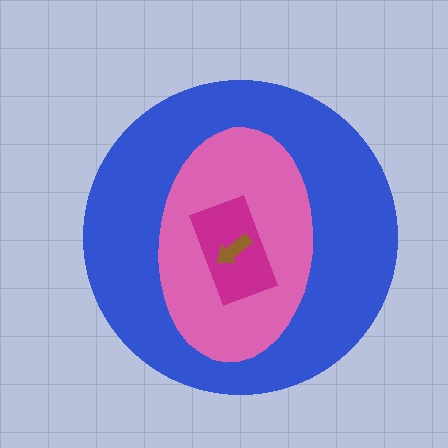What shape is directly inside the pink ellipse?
The magenta rectangle.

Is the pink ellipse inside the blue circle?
Yes.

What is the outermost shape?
The blue circle.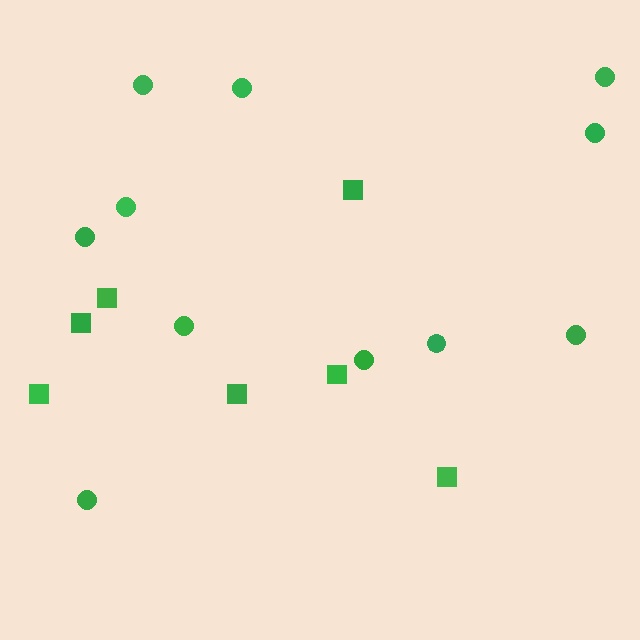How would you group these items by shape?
There are 2 groups: one group of circles (11) and one group of squares (7).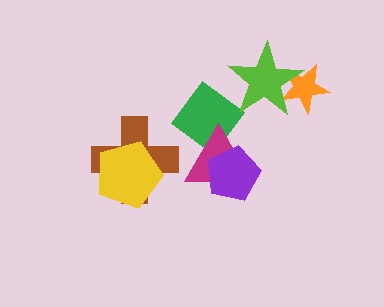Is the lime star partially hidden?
No, no other shape covers it.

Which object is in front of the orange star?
The lime star is in front of the orange star.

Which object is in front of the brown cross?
The yellow pentagon is in front of the brown cross.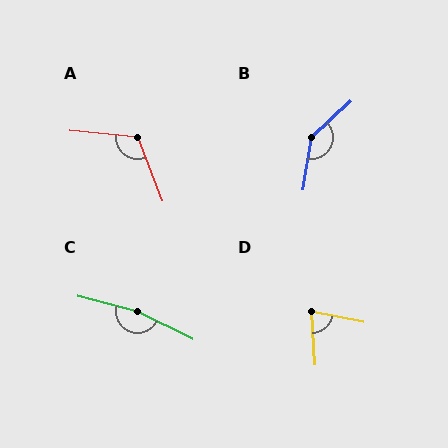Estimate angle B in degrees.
Approximately 142 degrees.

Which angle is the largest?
C, at approximately 169 degrees.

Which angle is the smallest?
D, at approximately 75 degrees.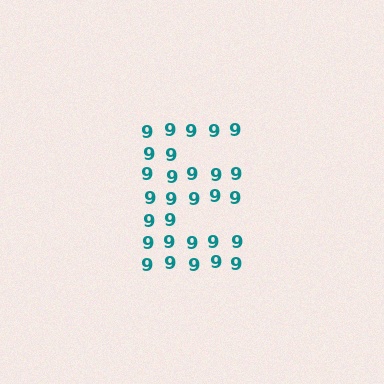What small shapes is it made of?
It is made of small digit 9's.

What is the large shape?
The large shape is the letter E.